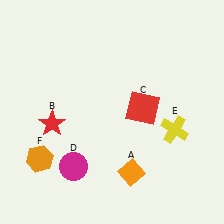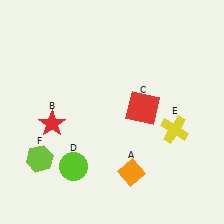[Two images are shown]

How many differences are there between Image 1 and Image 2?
There are 2 differences between the two images.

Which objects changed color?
D changed from magenta to lime. F changed from orange to lime.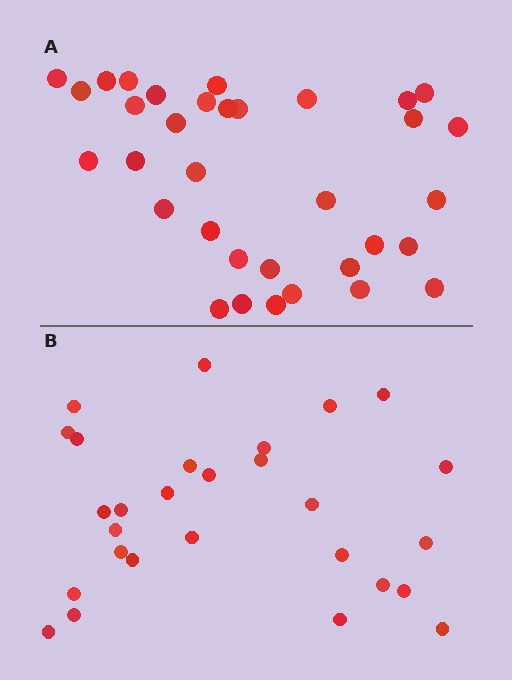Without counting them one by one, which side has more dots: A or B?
Region A (the top region) has more dots.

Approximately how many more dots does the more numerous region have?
Region A has about 6 more dots than region B.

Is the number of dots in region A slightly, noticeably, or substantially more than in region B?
Region A has only slightly more — the two regions are fairly close. The ratio is roughly 1.2 to 1.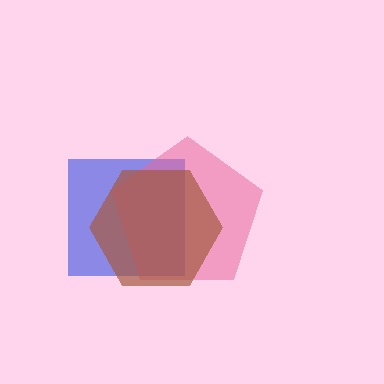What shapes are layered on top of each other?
The layered shapes are: a blue square, a pink pentagon, a brown hexagon.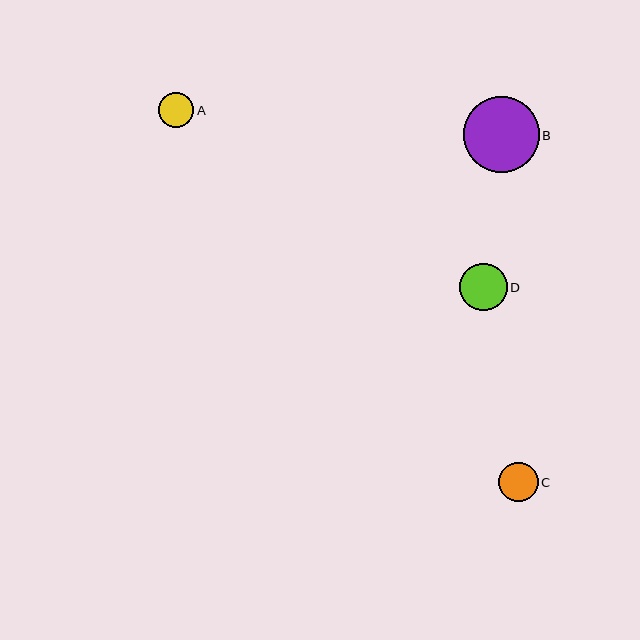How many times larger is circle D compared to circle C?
Circle D is approximately 1.2 times the size of circle C.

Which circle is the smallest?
Circle A is the smallest with a size of approximately 35 pixels.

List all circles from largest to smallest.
From largest to smallest: B, D, C, A.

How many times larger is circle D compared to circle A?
Circle D is approximately 1.3 times the size of circle A.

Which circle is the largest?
Circle B is the largest with a size of approximately 76 pixels.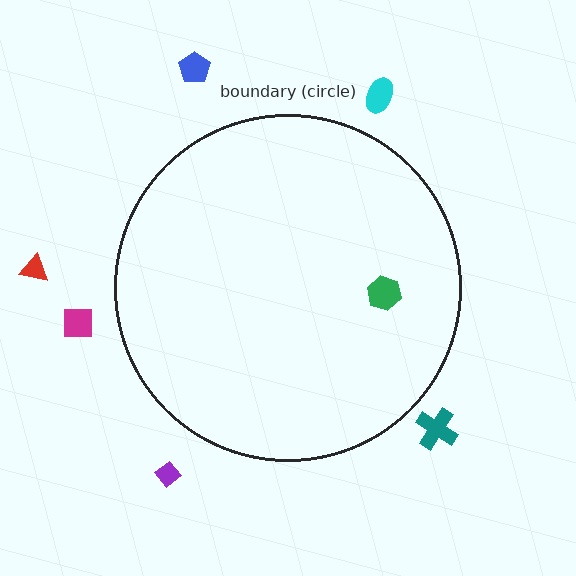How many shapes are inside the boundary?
1 inside, 6 outside.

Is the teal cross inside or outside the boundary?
Outside.